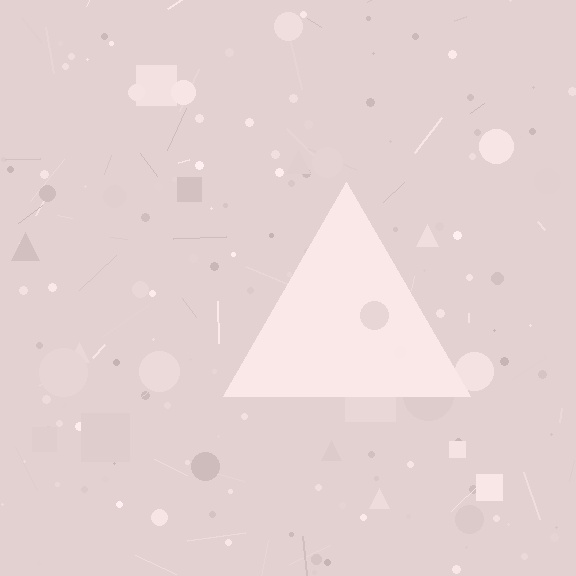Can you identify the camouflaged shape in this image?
The camouflaged shape is a triangle.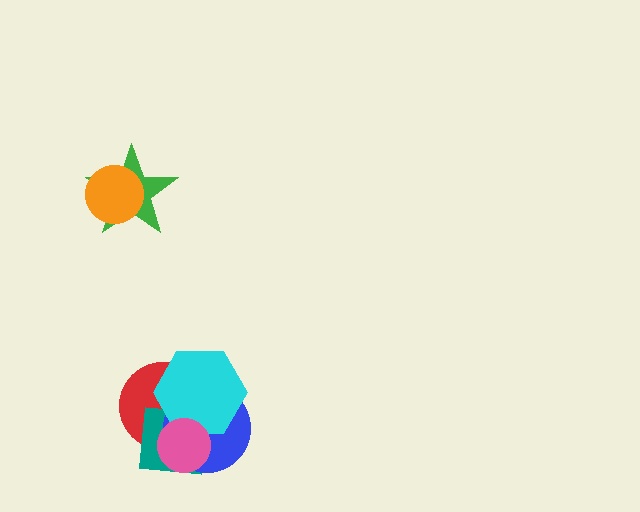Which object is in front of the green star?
The orange circle is in front of the green star.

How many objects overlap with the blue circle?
4 objects overlap with the blue circle.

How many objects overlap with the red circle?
4 objects overlap with the red circle.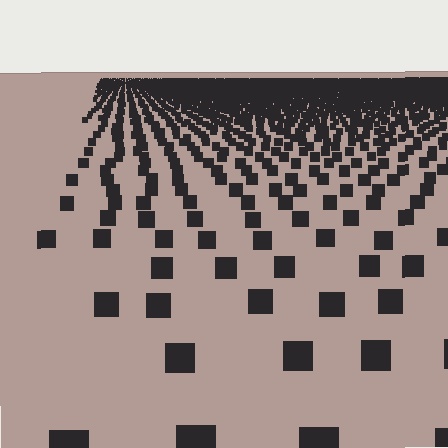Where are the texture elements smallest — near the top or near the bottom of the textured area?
Near the top.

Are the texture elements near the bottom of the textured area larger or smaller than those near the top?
Larger. Near the bottom, elements are closer to the viewer and appear at a bigger on-screen size.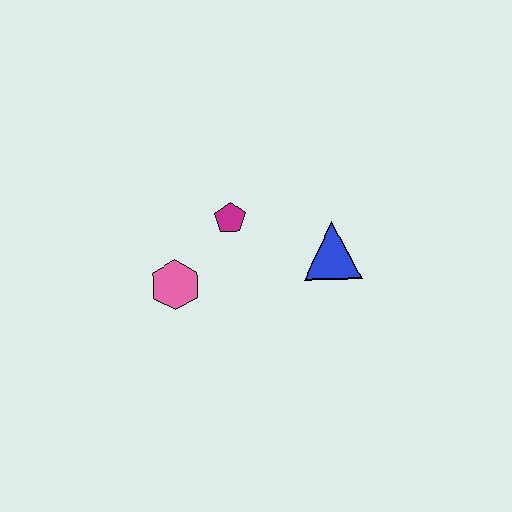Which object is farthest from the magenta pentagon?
The blue triangle is farthest from the magenta pentagon.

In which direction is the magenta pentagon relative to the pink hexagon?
The magenta pentagon is above the pink hexagon.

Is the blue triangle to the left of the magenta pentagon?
No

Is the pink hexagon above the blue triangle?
No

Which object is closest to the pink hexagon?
The magenta pentagon is closest to the pink hexagon.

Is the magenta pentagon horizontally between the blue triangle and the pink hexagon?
Yes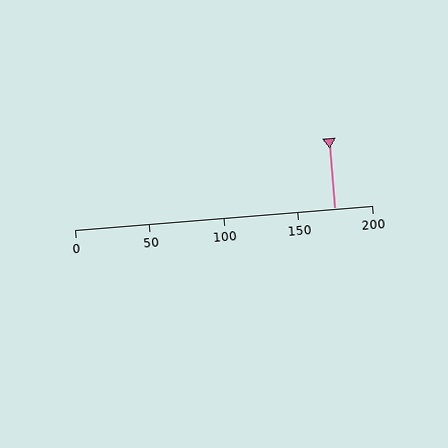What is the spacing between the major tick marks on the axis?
The major ticks are spaced 50 apart.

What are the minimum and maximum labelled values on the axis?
The axis runs from 0 to 200.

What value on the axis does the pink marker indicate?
The marker indicates approximately 175.